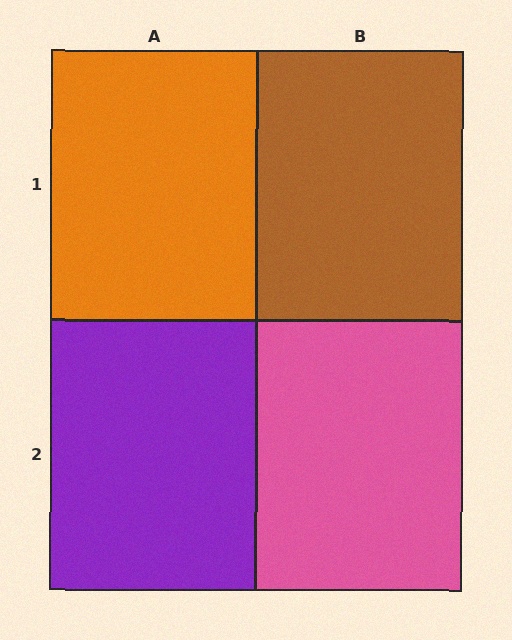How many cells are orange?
1 cell is orange.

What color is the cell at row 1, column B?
Brown.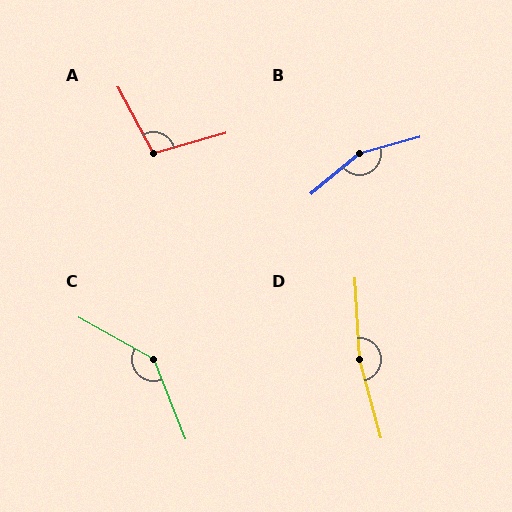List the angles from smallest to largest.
A (102°), C (141°), B (155°), D (168°).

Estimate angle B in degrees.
Approximately 155 degrees.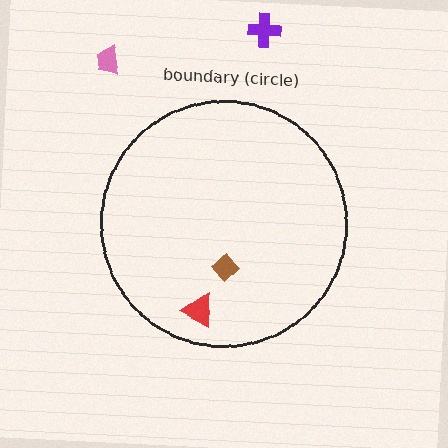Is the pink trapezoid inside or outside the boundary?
Outside.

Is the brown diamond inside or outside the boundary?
Inside.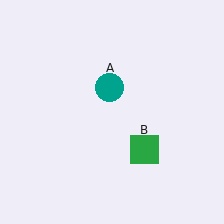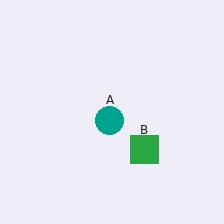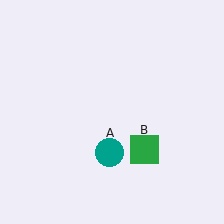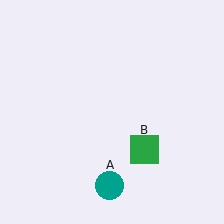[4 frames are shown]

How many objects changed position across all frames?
1 object changed position: teal circle (object A).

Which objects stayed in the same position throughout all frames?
Green square (object B) remained stationary.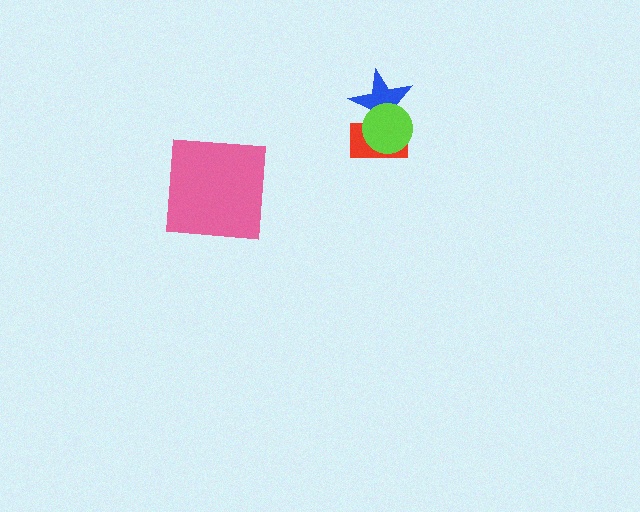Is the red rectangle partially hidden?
Yes, it is partially covered by another shape.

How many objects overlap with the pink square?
0 objects overlap with the pink square.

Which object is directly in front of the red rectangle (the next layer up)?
The blue star is directly in front of the red rectangle.